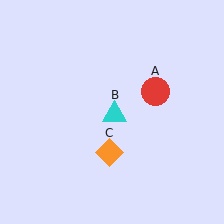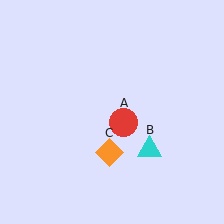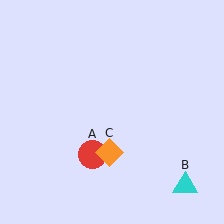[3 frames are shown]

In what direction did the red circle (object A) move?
The red circle (object A) moved down and to the left.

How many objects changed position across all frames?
2 objects changed position: red circle (object A), cyan triangle (object B).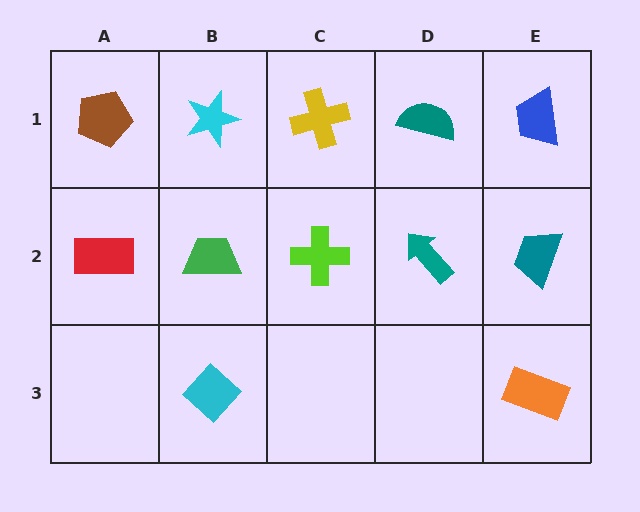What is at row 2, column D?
A teal arrow.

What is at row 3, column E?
An orange rectangle.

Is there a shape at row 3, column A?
No, that cell is empty.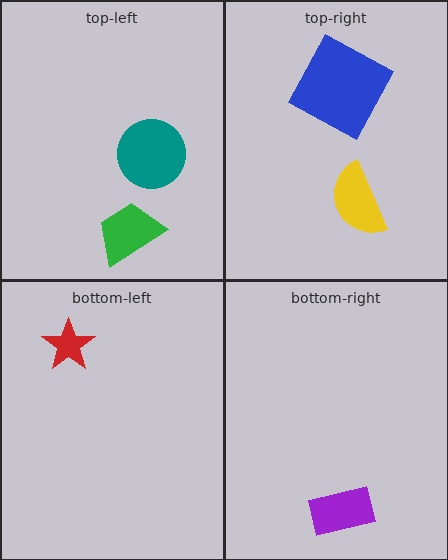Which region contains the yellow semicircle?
The top-right region.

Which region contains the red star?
The bottom-left region.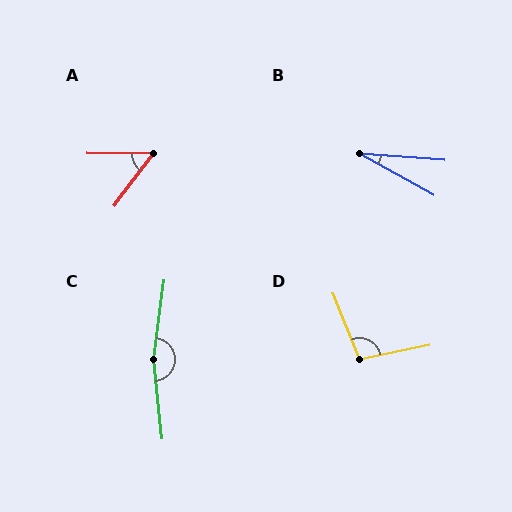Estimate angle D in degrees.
Approximately 99 degrees.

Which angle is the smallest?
B, at approximately 25 degrees.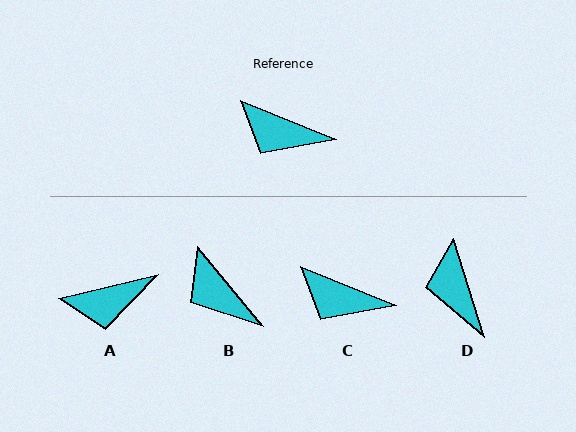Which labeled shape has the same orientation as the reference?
C.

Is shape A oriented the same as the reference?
No, it is off by about 36 degrees.